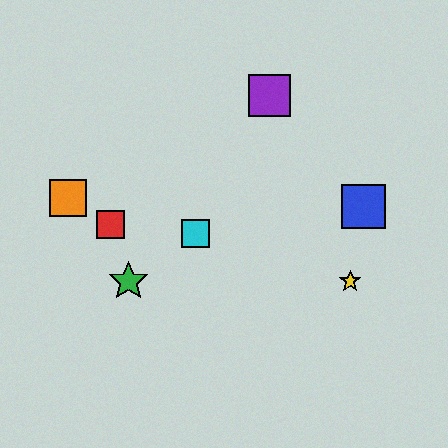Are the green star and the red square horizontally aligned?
No, the green star is at y≈281 and the red square is at y≈225.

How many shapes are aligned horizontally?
2 shapes (the green star, the yellow star) are aligned horizontally.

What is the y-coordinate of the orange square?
The orange square is at y≈198.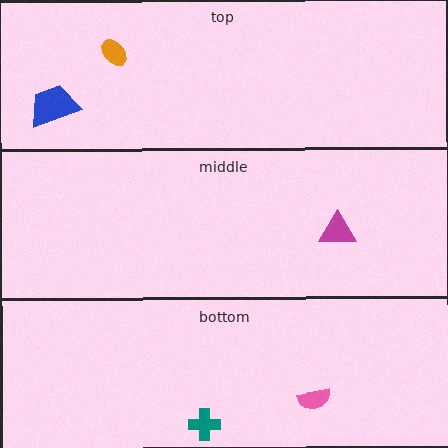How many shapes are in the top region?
2.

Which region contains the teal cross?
The bottom region.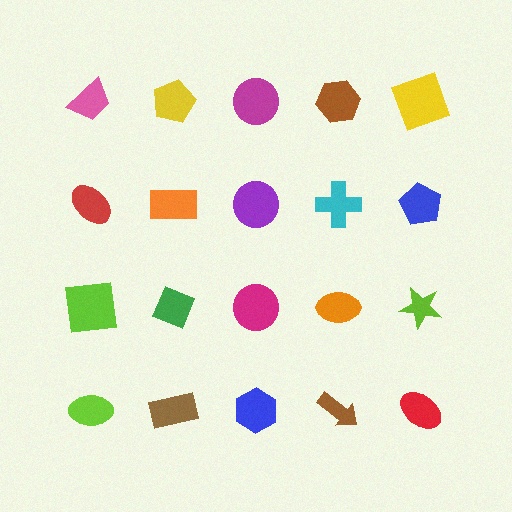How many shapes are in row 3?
5 shapes.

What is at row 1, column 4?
A brown hexagon.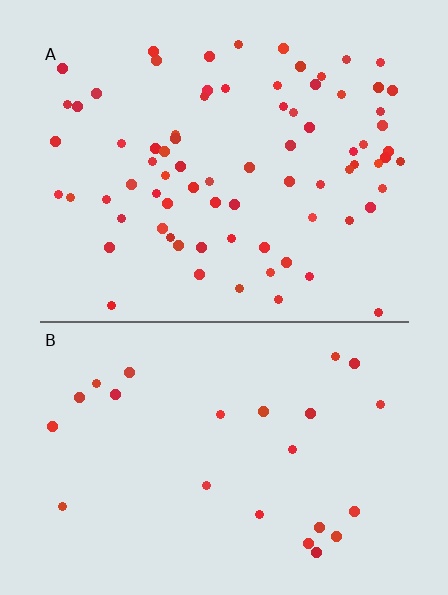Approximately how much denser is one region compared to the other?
Approximately 3.2× — region A over region B.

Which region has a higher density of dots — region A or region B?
A (the top).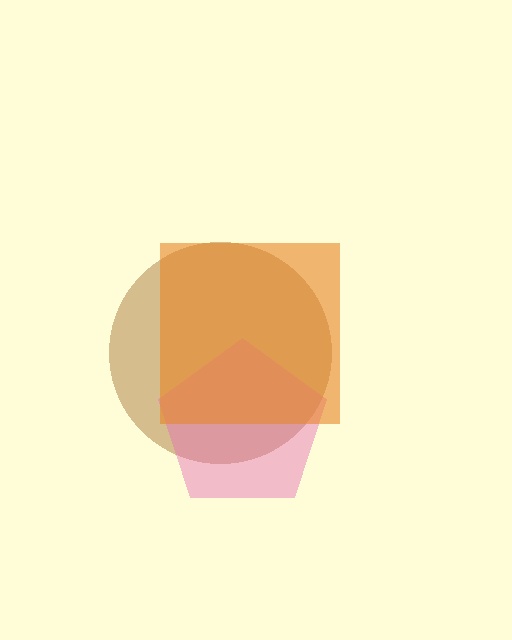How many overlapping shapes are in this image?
There are 3 overlapping shapes in the image.